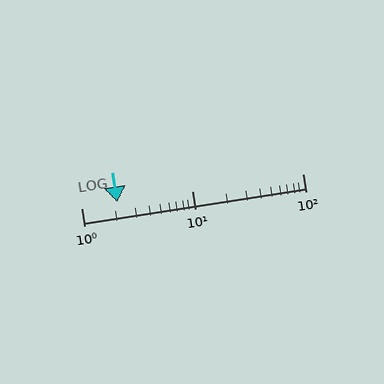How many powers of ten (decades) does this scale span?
The scale spans 2 decades, from 1 to 100.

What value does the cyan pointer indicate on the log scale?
The pointer indicates approximately 2.1.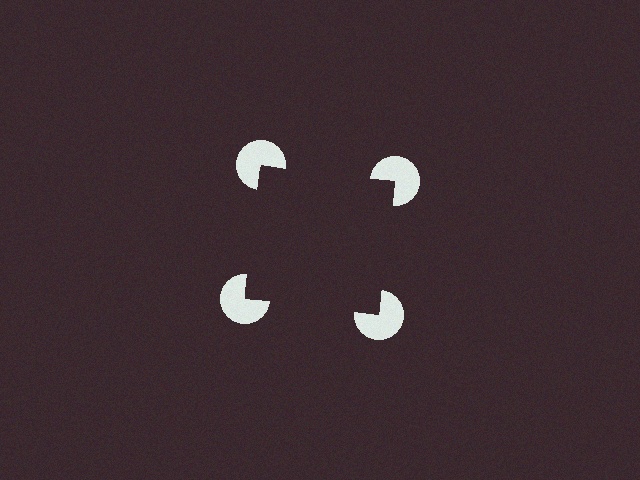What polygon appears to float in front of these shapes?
An illusory square — its edges are inferred from the aligned wedge cuts in the pac-man discs, not physically drawn.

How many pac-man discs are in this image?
There are 4 — one at each vertex of the illusory square.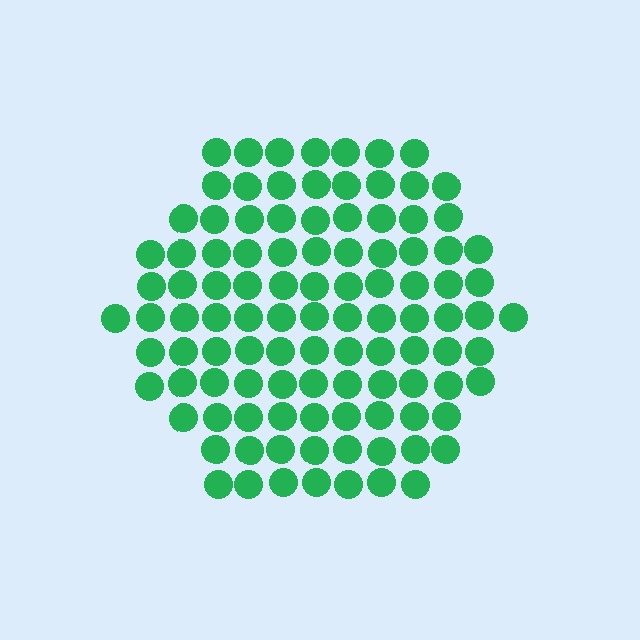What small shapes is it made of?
It is made of small circles.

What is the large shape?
The large shape is a hexagon.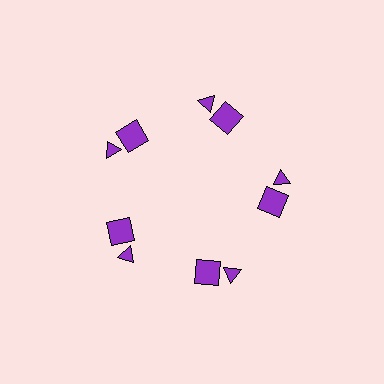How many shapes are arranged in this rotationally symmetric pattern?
There are 10 shapes, arranged in 5 groups of 2.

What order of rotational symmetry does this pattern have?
This pattern has 5-fold rotational symmetry.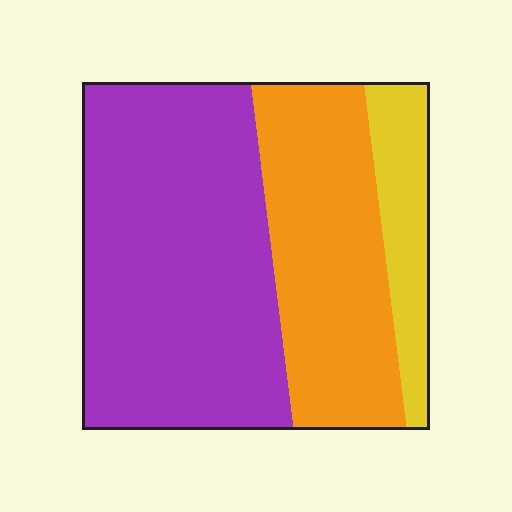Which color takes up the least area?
Yellow, at roughly 15%.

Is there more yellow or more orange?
Orange.